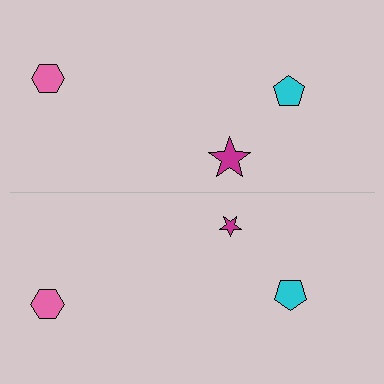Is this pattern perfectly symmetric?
No, the pattern is not perfectly symmetric. The magenta star on the bottom side has a different size than its mirror counterpart.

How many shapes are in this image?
There are 6 shapes in this image.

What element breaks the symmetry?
The magenta star on the bottom side has a different size than its mirror counterpart.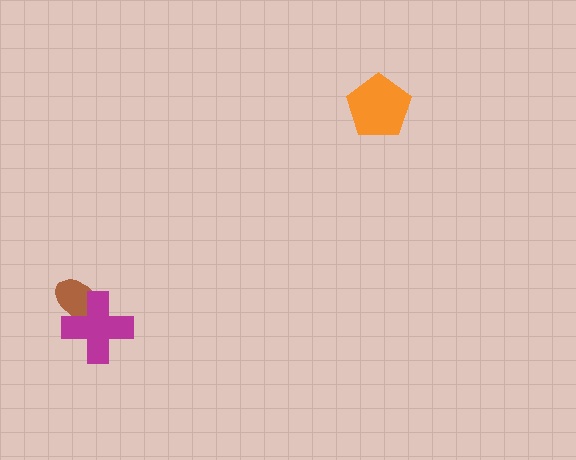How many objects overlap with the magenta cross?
1 object overlaps with the magenta cross.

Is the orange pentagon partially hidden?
No, no other shape covers it.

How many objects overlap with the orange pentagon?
0 objects overlap with the orange pentagon.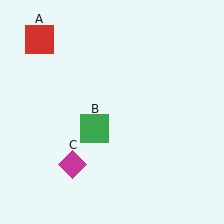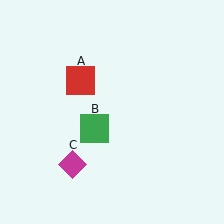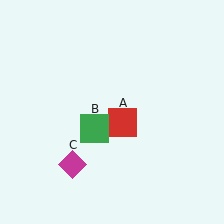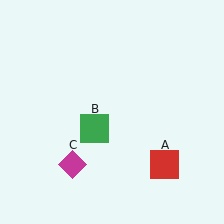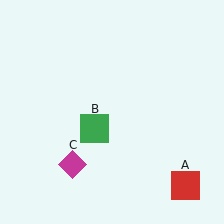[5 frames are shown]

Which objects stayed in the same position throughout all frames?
Green square (object B) and magenta diamond (object C) remained stationary.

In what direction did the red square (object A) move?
The red square (object A) moved down and to the right.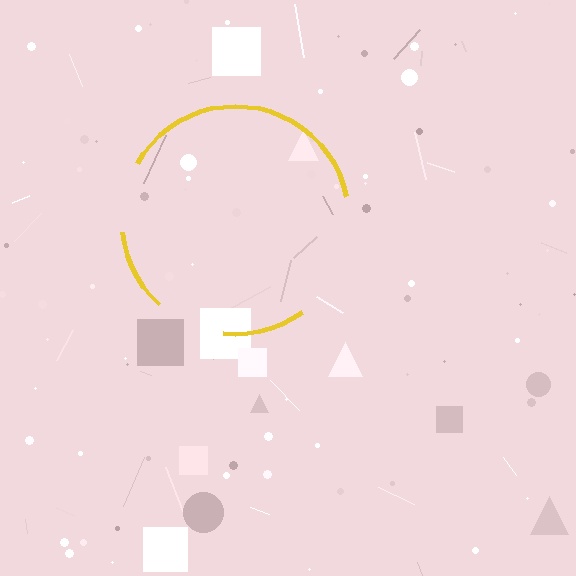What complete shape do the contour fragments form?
The contour fragments form a circle.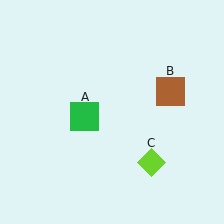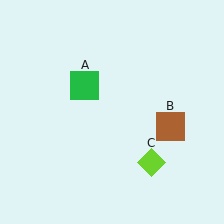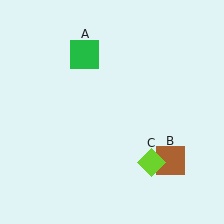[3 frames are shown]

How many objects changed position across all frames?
2 objects changed position: green square (object A), brown square (object B).